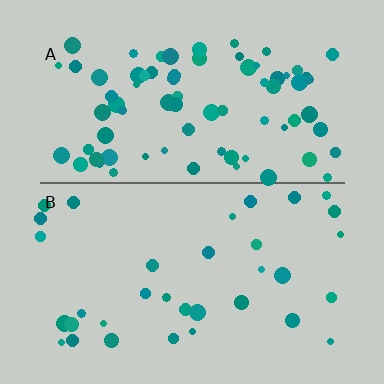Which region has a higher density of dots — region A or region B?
A (the top).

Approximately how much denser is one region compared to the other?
Approximately 2.2× — region A over region B.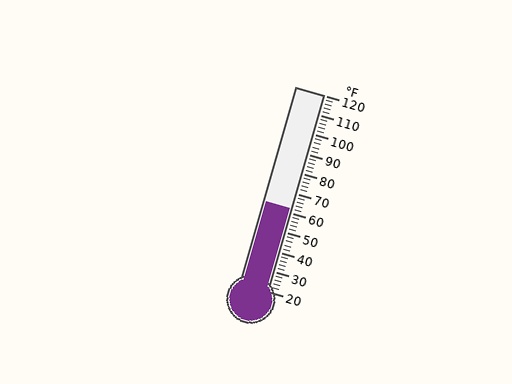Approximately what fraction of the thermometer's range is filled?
The thermometer is filled to approximately 40% of its range.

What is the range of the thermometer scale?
The thermometer scale ranges from 20°F to 120°F.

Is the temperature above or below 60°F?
The temperature is above 60°F.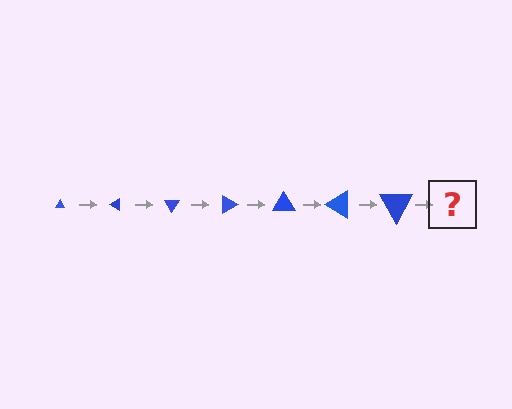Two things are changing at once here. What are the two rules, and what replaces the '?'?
The two rules are that the triangle grows larger each step and it rotates 30 degrees each step. The '?' should be a triangle, larger than the previous one and rotated 210 degrees from the start.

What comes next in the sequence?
The next element should be a triangle, larger than the previous one and rotated 210 degrees from the start.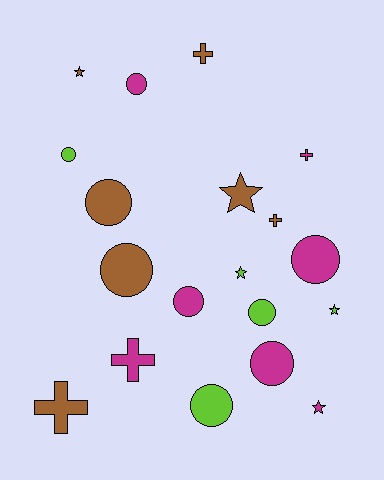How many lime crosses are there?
There are no lime crosses.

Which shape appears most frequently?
Circle, with 9 objects.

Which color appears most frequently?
Magenta, with 7 objects.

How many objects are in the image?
There are 19 objects.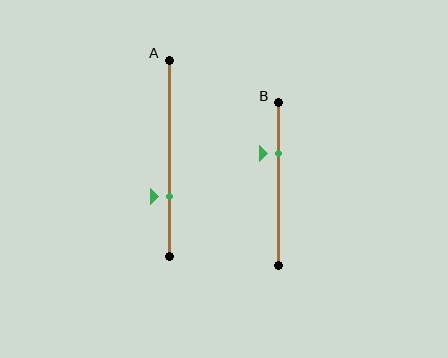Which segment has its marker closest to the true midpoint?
Segment B has its marker closest to the true midpoint.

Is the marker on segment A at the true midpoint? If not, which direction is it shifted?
No, the marker on segment A is shifted downward by about 19% of the segment length.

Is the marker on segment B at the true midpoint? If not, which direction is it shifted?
No, the marker on segment B is shifted upward by about 19% of the segment length.